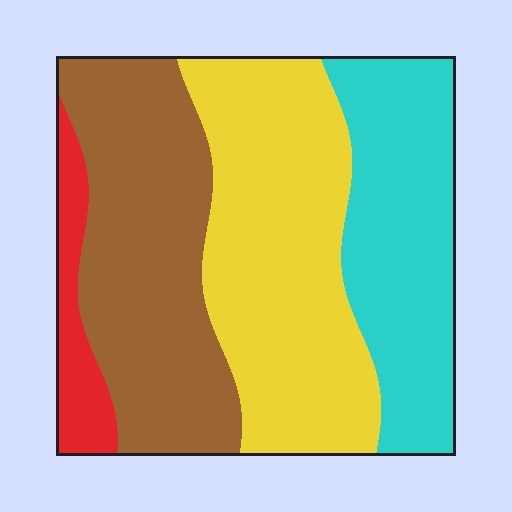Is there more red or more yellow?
Yellow.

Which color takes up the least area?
Red, at roughly 10%.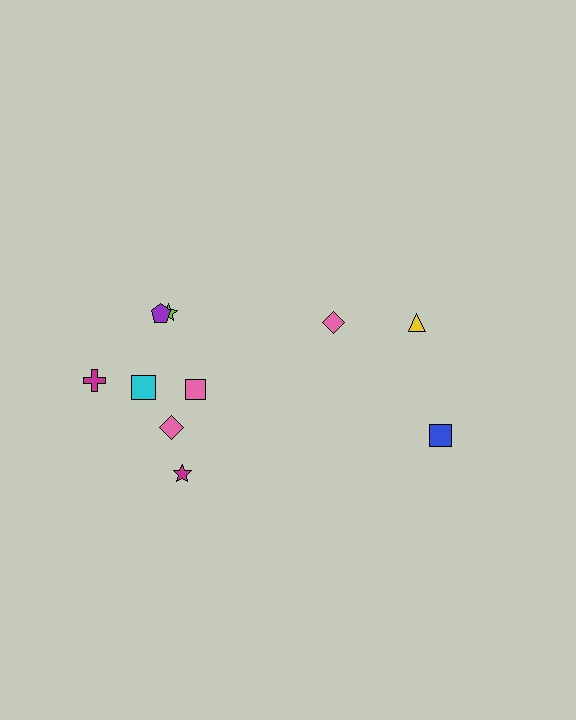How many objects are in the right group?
There are 3 objects.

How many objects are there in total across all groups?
There are 10 objects.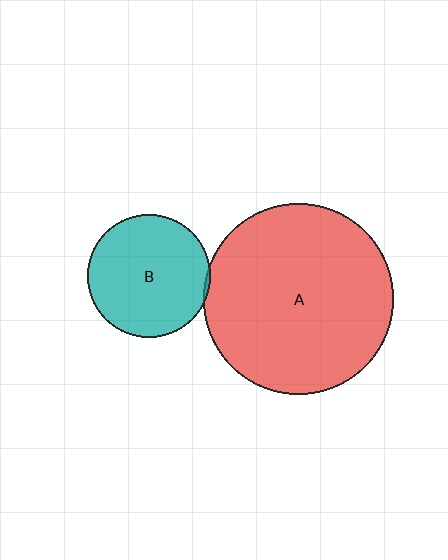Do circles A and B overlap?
Yes.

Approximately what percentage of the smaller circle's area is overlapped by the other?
Approximately 5%.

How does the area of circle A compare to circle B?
Approximately 2.4 times.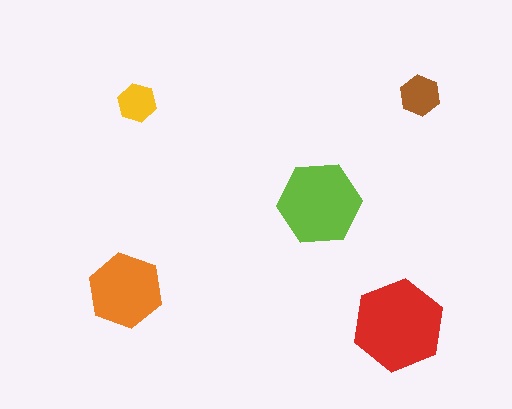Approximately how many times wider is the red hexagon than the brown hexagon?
About 2 times wider.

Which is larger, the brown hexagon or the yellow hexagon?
The brown one.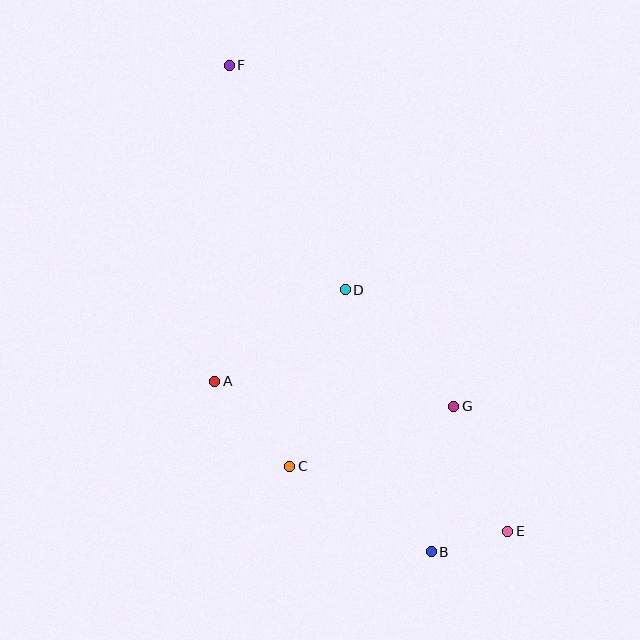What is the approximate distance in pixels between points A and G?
The distance between A and G is approximately 240 pixels.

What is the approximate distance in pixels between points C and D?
The distance between C and D is approximately 185 pixels.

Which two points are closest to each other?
Points B and E are closest to each other.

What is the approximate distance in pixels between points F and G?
The distance between F and G is approximately 408 pixels.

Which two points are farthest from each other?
Points E and F are farthest from each other.